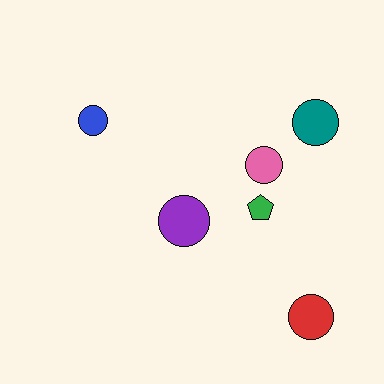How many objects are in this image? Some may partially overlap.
There are 6 objects.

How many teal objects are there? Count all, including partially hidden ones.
There is 1 teal object.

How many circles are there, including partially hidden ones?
There are 5 circles.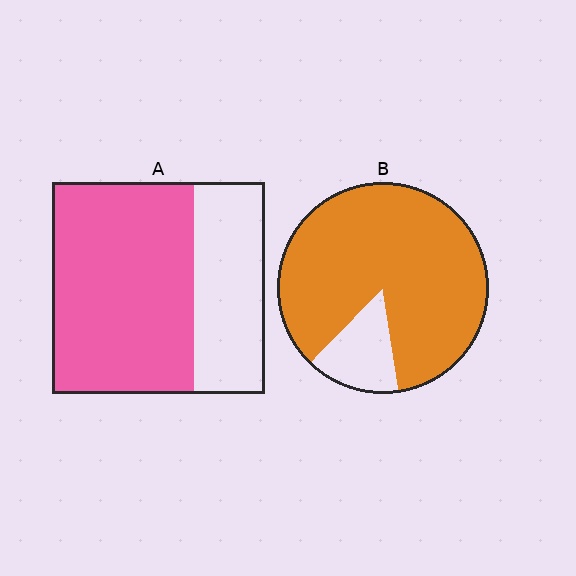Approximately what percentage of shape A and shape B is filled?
A is approximately 65% and B is approximately 85%.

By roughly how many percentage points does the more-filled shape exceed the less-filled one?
By roughly 20 percentage points (B over A).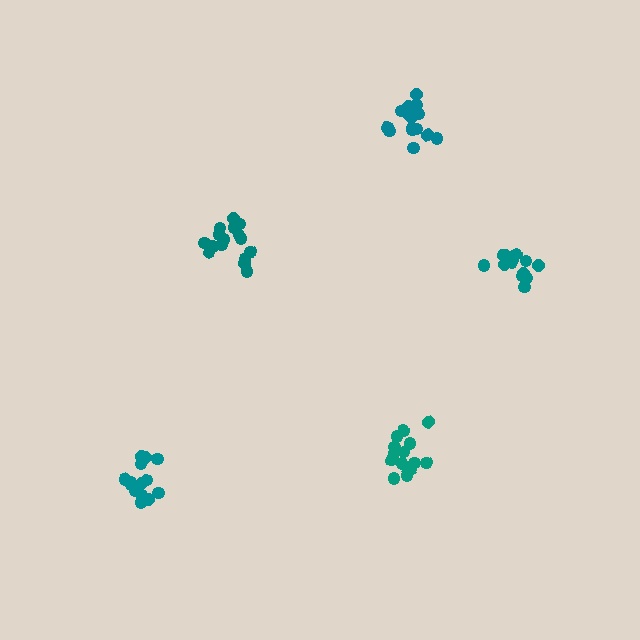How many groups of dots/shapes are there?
There are 5 groups.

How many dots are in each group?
Group 1: 15 dots, Group 2: 16 dots, Group 3: 14 dots, Group 4: 14 dots, Group 5: 15 dots (74 total).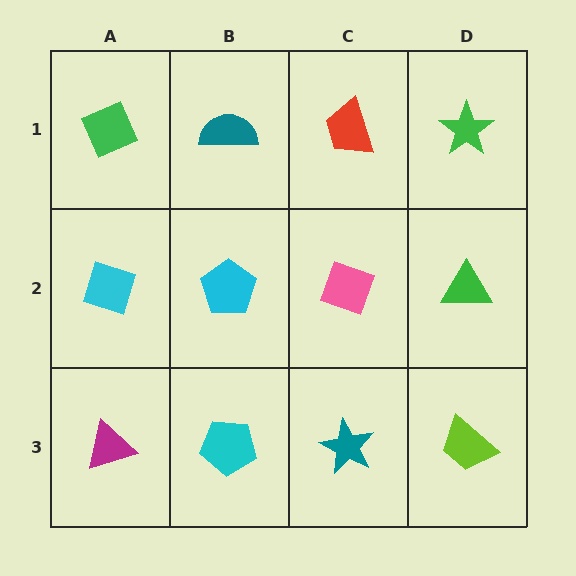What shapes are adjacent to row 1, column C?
A pink diamond (row 2, column C), a teal semicircle (row 1, column B), a green star (row 1, column D).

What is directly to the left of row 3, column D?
A teal star.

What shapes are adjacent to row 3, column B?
A cyan pentagon (row 2, column B), a magenta triangle (row 3, column A), a teal star (row 3, column C).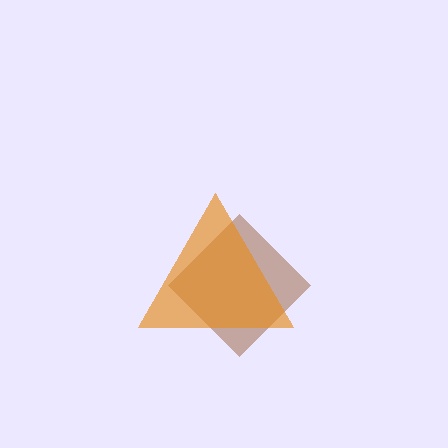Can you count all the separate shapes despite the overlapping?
Yes, there are 2 separate shapes.